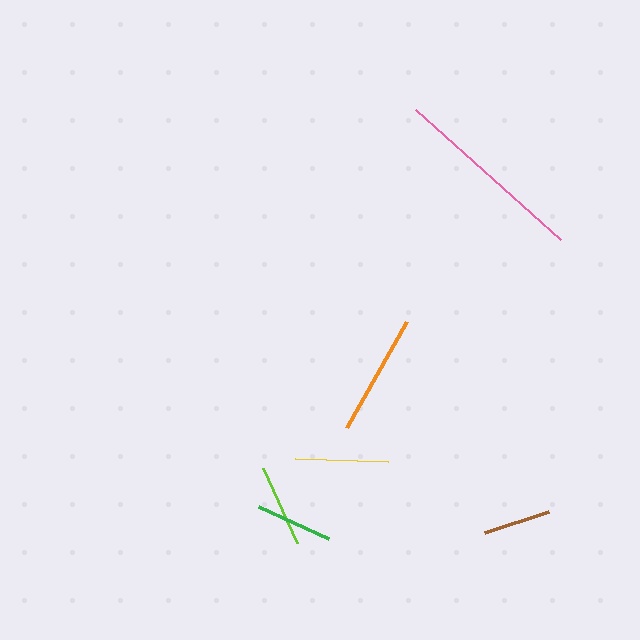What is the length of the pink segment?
The pink segment is approximately 195 pixels long.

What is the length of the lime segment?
The lime segment is approximately 83 pixels long.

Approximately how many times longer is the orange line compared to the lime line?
The orange line is approximately 1.5 times the length of the lime line.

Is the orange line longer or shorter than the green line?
The orange line is longer than the green line.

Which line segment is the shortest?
The brown line is the shortest at approximately 67 pixels.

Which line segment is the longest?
The pink line is the longest at approximately 195 pixels.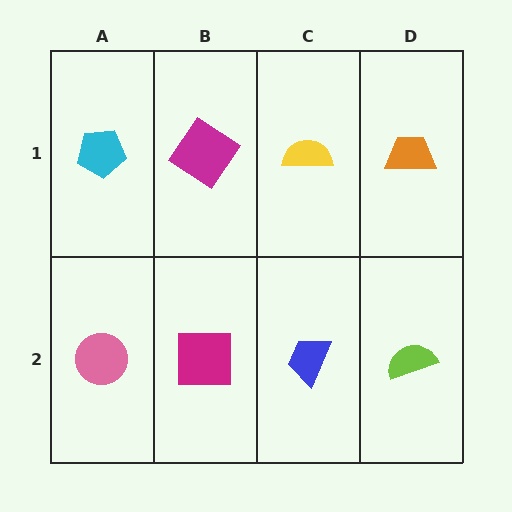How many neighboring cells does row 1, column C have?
3.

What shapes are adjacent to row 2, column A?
A cyan pentagon (row 1, column A), a magenta square (row 2, column B).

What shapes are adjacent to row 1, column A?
A pink circle (row 2, column A), a magenta diamond (row 1, column B).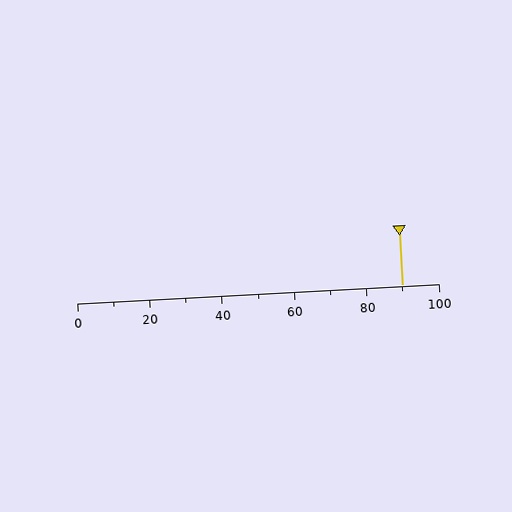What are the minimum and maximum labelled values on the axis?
The axis runs from 0 to 100.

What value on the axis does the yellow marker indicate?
The marker indicates approximately 90.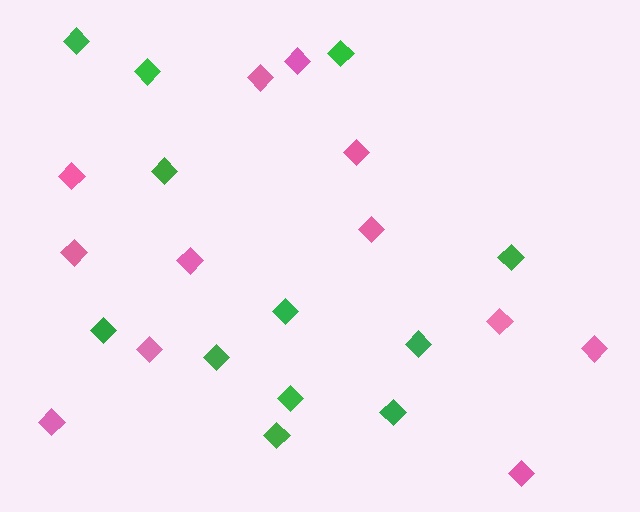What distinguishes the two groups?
There are 2 groups: one group of pink diamonds (12) and one group of green diamonds (12).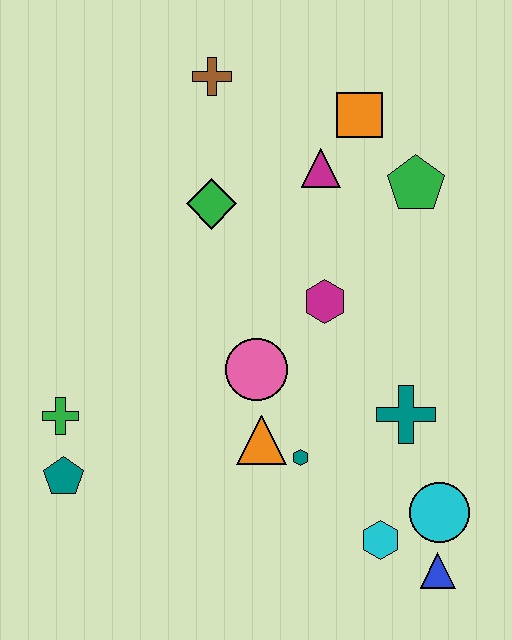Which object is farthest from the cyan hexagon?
The brown cross is farthest from the cyan hexagon.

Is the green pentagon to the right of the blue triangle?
No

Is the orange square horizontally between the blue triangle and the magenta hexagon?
Yes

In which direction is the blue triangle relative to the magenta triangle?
The blue triangle is below the magenta triangle.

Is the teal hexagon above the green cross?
No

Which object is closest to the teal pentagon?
The green cross is closest to the teal pentagon.